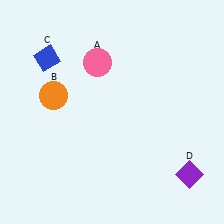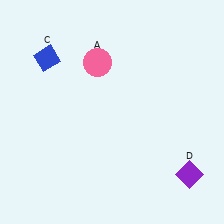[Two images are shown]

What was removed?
The orange circle (B) was removed in Image 2.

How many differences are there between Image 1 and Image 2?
There is 1 difference between the two images.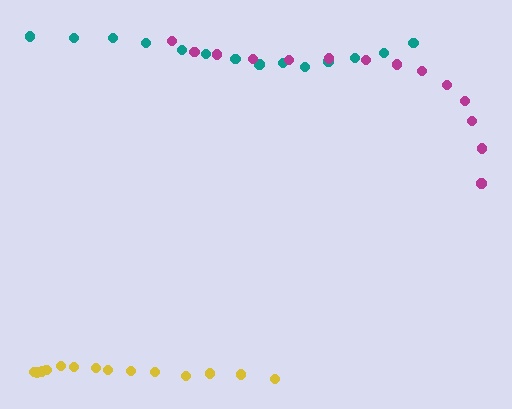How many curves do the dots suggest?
There are 3 distinct paths.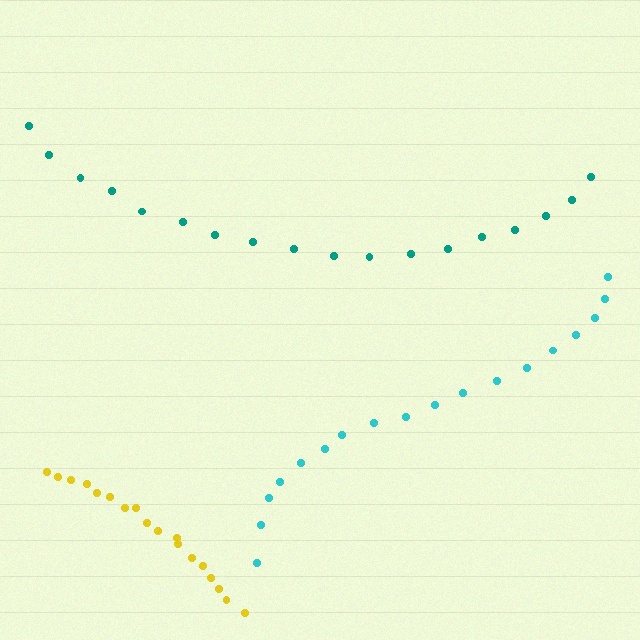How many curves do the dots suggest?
There are 3 distinct paths.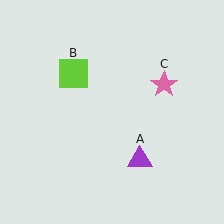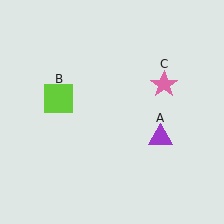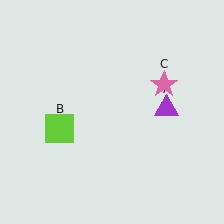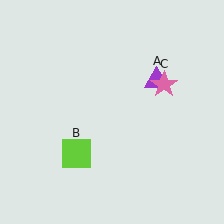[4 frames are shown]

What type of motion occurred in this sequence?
The purple triangle (object A), lime square (object B) rotated counterclockwise around the center of the scene.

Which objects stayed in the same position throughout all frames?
Pink star (object C) remained stationary.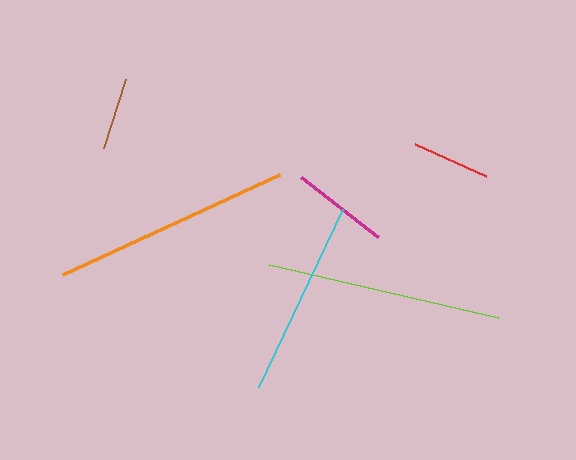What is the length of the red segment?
The red segment is approximately 78 pixels long.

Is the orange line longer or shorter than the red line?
The orange line is longer than the red line.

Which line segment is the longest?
The orange line is the longest at approximately 239 pixels.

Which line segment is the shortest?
The brown line is the shortest at approximately 72 pixels.